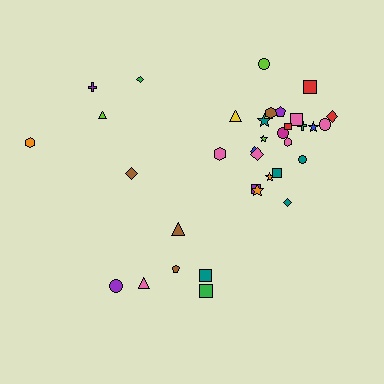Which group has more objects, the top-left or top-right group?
The top-right group.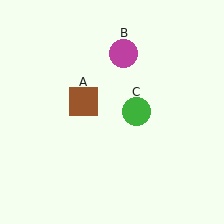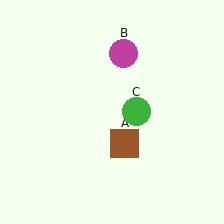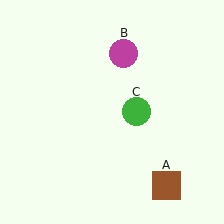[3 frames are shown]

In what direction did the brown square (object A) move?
The brown square (object A) moved down and to the right.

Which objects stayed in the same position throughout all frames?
Magenta circle (object B) and green circle (object C) remained stationary.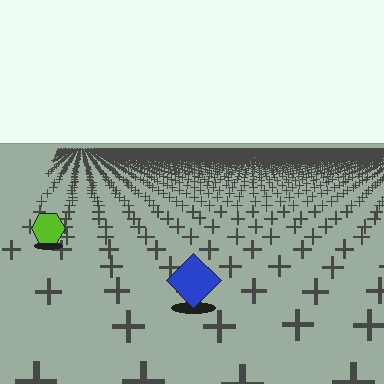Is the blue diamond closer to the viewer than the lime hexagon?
Yes. The blue diamond is closer — you can tell from the texture gradient: the ground texture is coarser near it.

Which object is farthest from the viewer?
The lime hexagon is farthest from the viewer. It appears smaller and the ground texture around it is denser.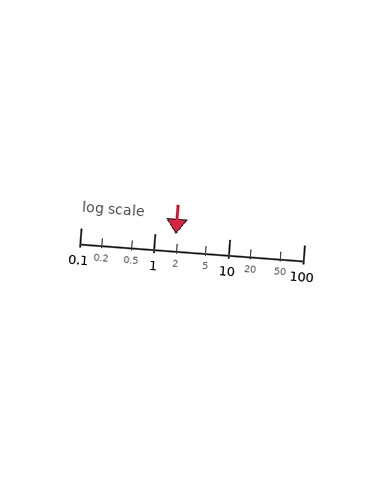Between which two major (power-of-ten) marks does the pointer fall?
The pointer is between 1 and 10.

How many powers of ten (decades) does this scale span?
The scale spans 3 decades, from 0.1 to 100.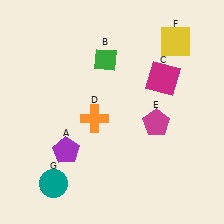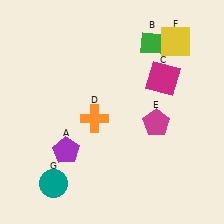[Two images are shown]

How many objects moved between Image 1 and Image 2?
1 object moved between the two images.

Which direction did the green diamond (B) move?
The green diamond (B) moved right.